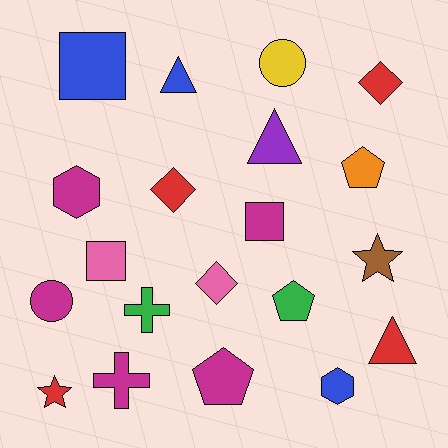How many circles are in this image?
There are 2 circles.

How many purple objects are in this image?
There is 1 purple object.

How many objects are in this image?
There are 20 objects.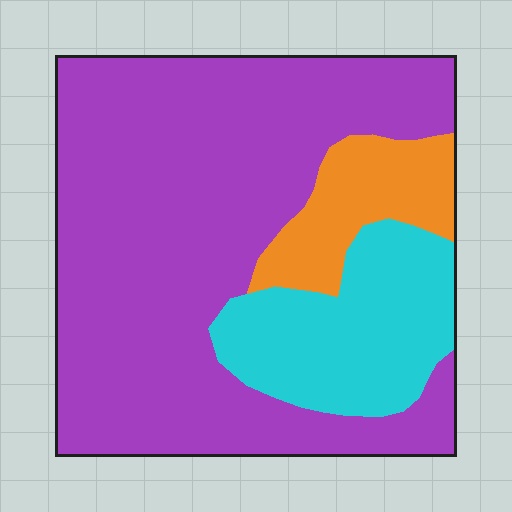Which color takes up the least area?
Orange, at roughly 10%.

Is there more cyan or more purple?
Purple.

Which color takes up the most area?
Purple, at roughly 70%.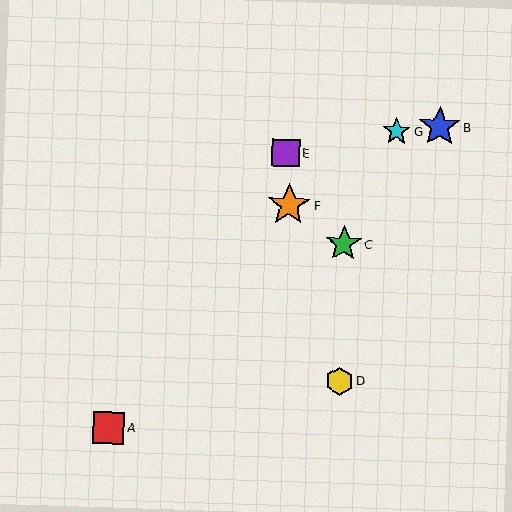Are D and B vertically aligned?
No, D is at x≈339 and B is at x≈440.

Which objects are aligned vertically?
Objects C, D are aligned vertically.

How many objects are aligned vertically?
2 objects (C, D) are aligned vertically.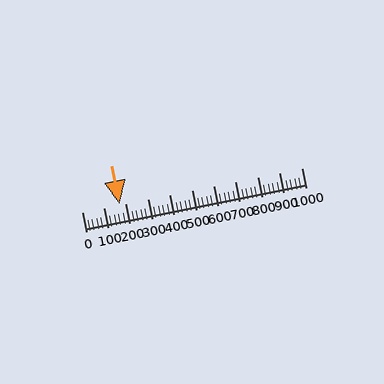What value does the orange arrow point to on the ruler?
The orange arrow points to approximately 171.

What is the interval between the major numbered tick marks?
The major tick marks are spaced 100 units apart.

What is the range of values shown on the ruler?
The ruler shows values from 0 to 1000.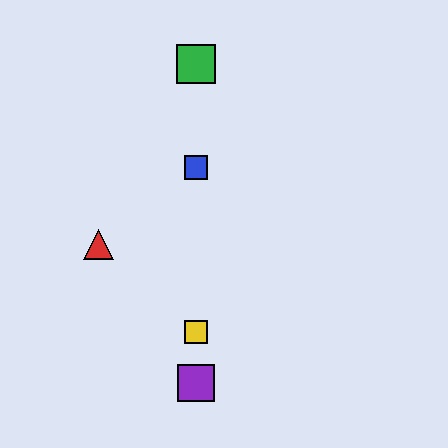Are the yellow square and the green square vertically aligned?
Yes, both are at x≈196.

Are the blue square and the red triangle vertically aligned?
No, the blue square is at x≈196 and the red triangle is at x≈98.